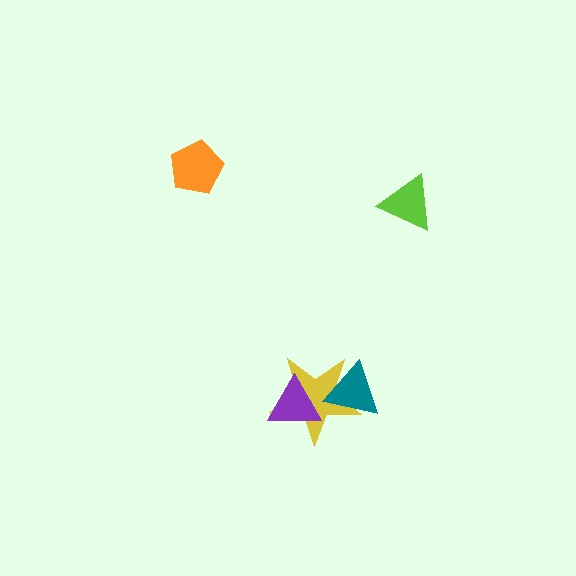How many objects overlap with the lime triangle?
0 objects overlap with the lime triangle.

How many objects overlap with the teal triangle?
1 object overlaps with the teal triangle.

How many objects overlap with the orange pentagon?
0 objects overlap with the orange pentagon.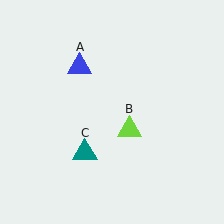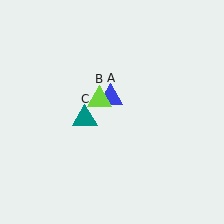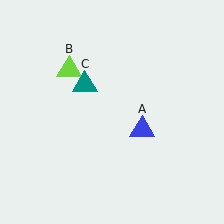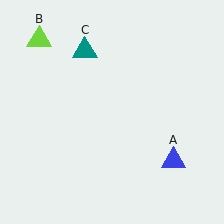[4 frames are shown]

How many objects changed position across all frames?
3 objects changed position: blue triangle (object A), lime triangle (object B), teal triangle (object C).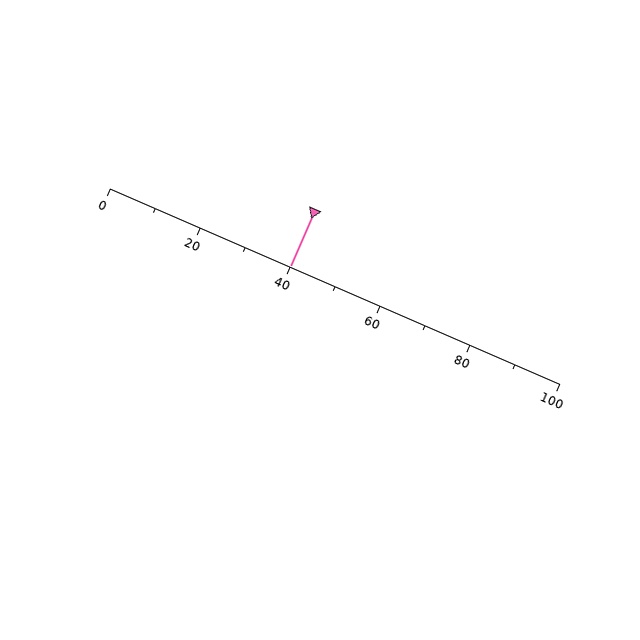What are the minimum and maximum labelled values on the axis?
The axis runs from 0 to 100.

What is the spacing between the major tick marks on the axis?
The major ticks are spaced 20 apart.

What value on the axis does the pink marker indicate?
The marker indicates approximately 40.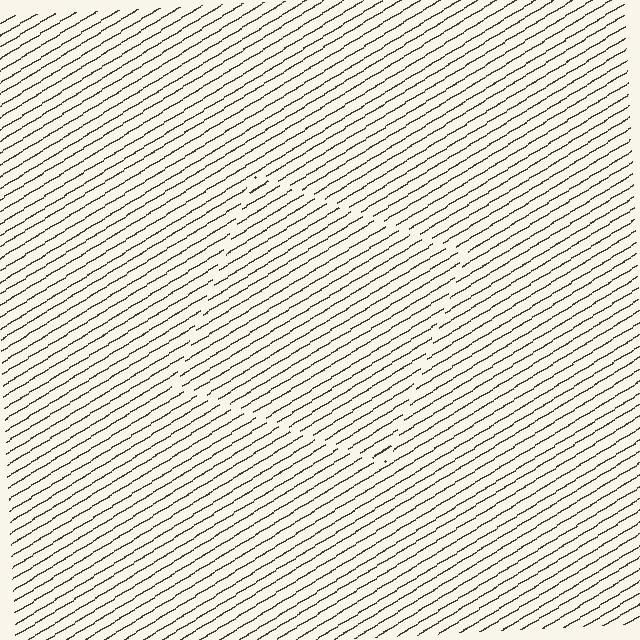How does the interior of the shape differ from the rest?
The interior of the shape contains the same grating, shifted by half a period — the contour is defined by the phase discontinuity where line-ends from the inner and outer gratings abut.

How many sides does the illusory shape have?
4 sides — the line-ends trace a square.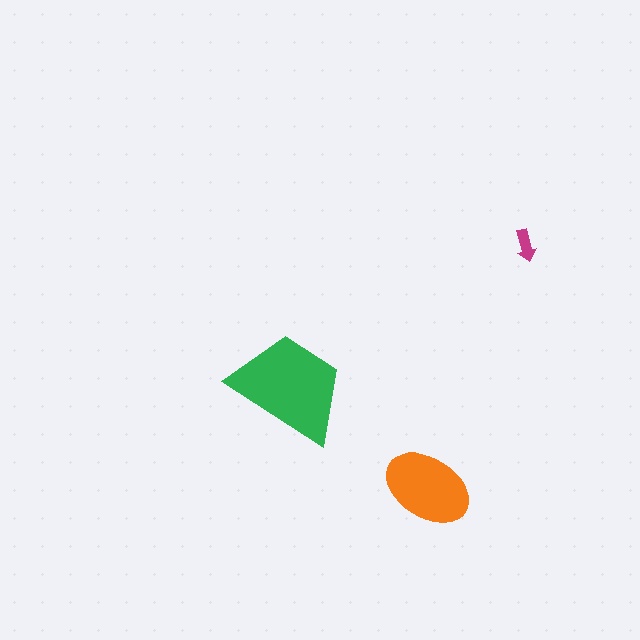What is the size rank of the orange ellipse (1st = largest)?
2nd.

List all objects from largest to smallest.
The green trapezoid, the orange ellipse, the magenta arrow.